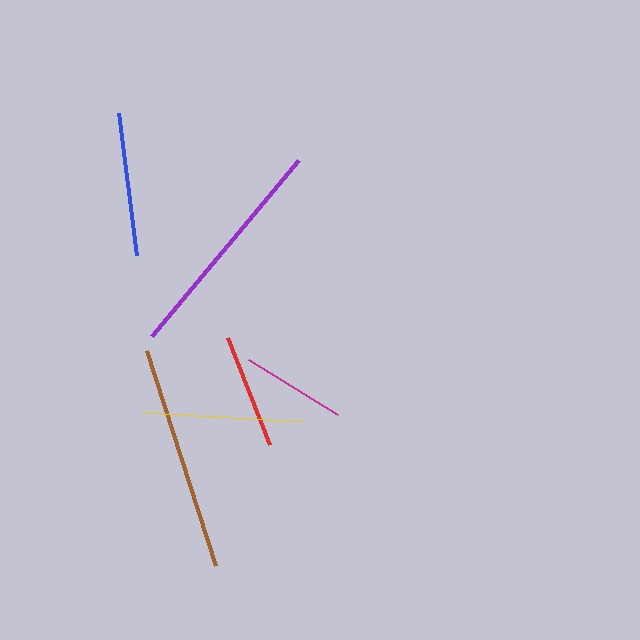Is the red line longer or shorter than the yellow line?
The yellow line is longer than the red line.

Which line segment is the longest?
The purple line is the longest at approximately 230 pixels.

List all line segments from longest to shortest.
From longest to shortest: purple, brown, yellow, blue, red, magenta.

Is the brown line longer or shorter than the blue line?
The brown line is longer than the blue line.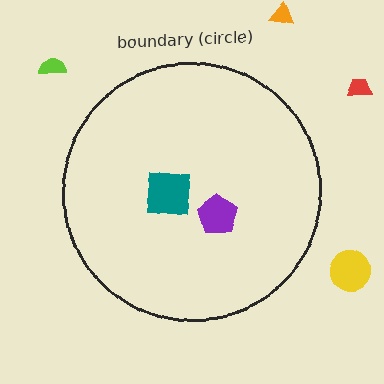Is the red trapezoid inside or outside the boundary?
Outside.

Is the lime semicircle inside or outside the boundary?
Outside.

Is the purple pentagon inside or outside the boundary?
Inside.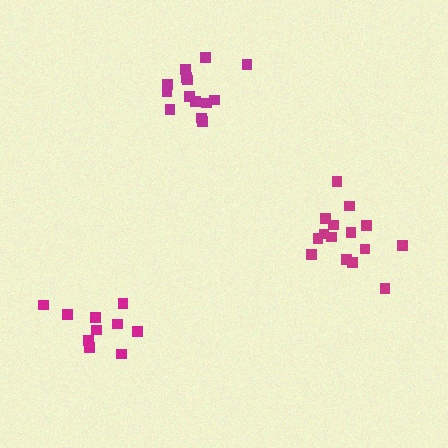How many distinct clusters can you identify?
There are 3 distinct clusters.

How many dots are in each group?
Group 1: 10 dots, Group 2: 15 dots, Group 3: 14 dots (39 total).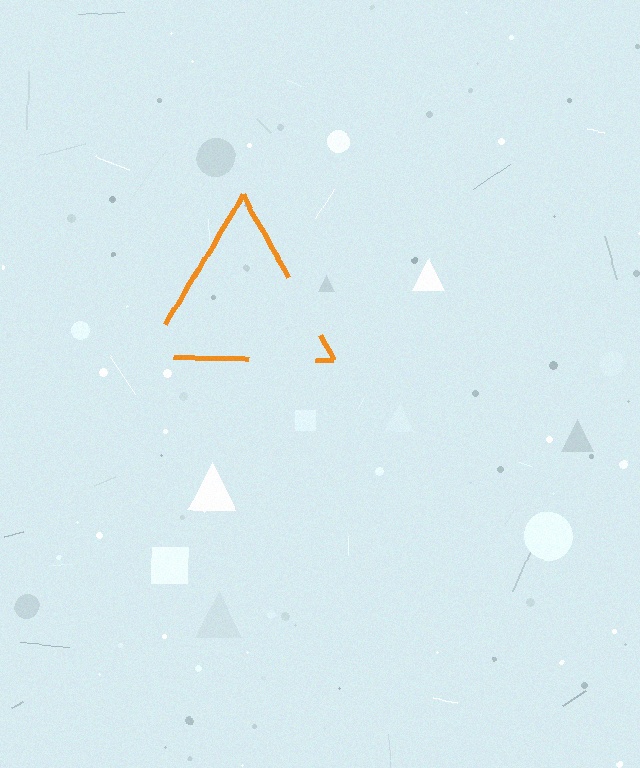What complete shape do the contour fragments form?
The contour fragments form a triangle.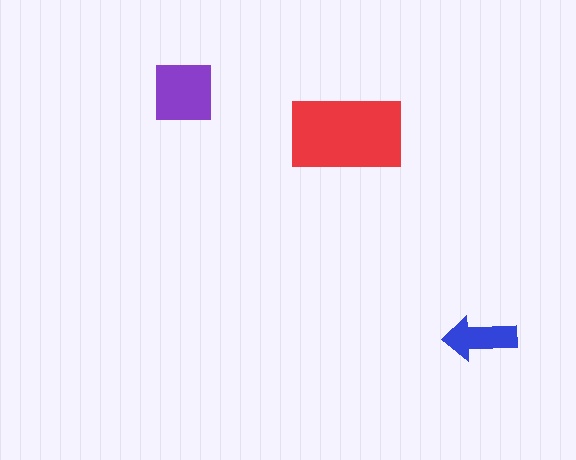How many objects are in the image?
There are 3 objects in the image.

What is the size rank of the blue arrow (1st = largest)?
3rd.